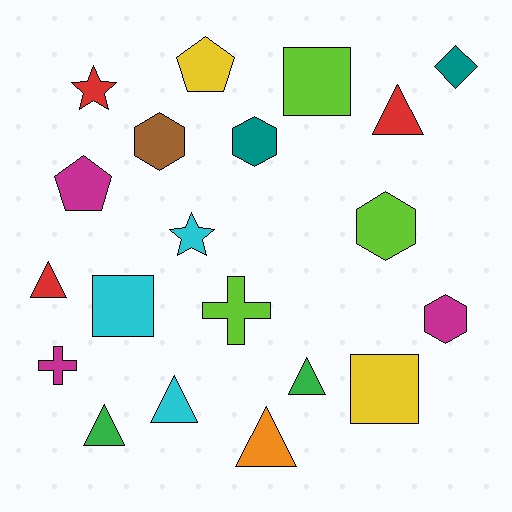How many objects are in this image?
There are 20 objects.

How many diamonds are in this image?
There is 1 diamond.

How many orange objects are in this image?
There is 1 orange object.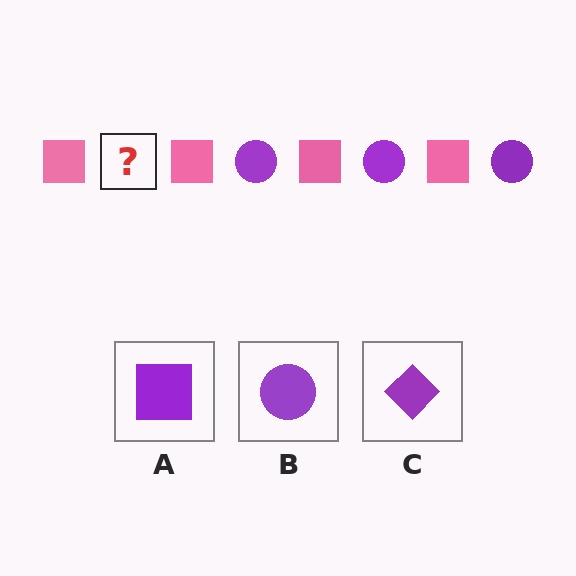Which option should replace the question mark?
Option B.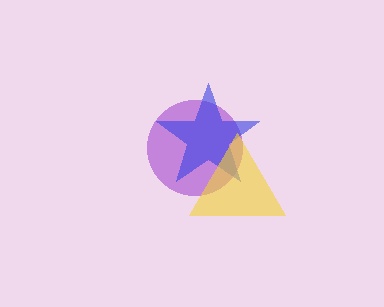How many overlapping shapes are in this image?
There are 3 overlapping shapes in the image.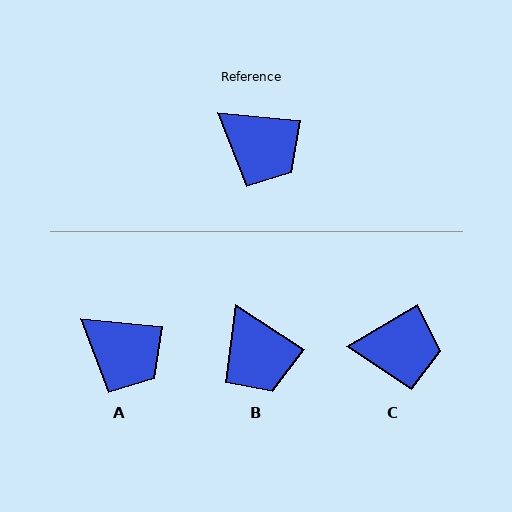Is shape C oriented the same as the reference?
No, it is off by about 35 degrees.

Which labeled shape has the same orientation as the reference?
A.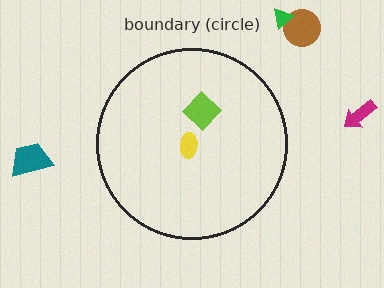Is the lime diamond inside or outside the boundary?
Inside.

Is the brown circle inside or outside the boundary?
Outside.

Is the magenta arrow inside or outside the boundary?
Outside.